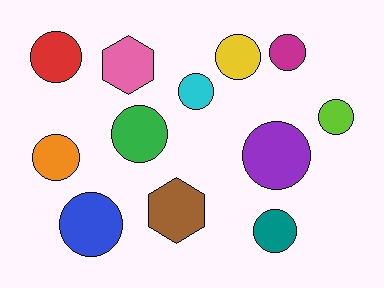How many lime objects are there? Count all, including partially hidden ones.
There is 1 lime object.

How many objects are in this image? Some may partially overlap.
There are 12 objects.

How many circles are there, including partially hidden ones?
There are 10 circles.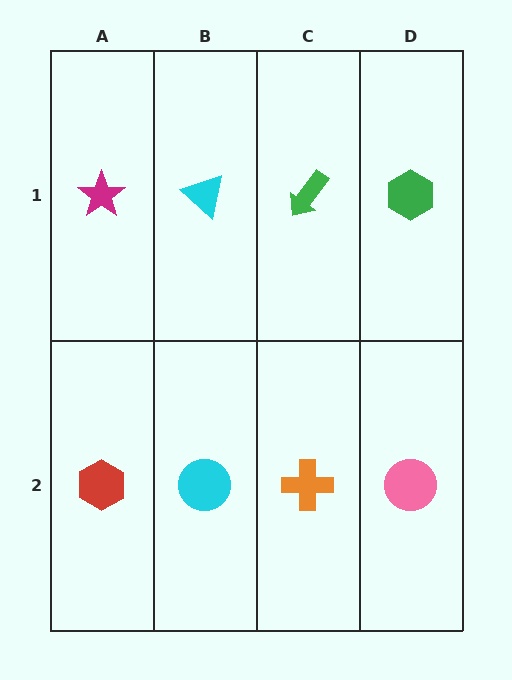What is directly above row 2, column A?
A magenta star.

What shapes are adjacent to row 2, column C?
A green arrow (row 1, column C), a cyan circle (row 2, column B), a pink circle (row 2, column D).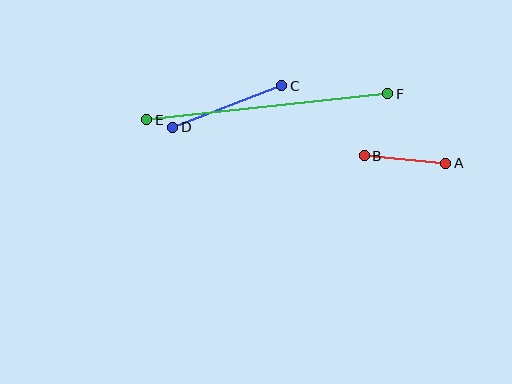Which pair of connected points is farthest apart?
Points E and F are farthest apart.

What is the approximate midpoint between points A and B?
The midpoint is at approximately (405, 159) pixels.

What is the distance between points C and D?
The distance is approximately 116 pixels.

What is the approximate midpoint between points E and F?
The midpoint is at approximately (267, 107) pixels.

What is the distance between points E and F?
The distance is approximately 242 pixels.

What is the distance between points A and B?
The distance is approximately 82 pixels.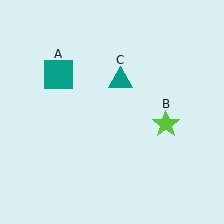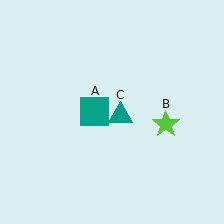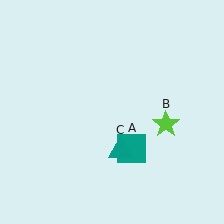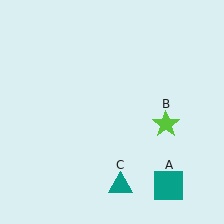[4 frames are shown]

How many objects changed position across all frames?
2 objects changed position: teal square (object A), teal triangle (object C).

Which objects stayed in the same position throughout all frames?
Lime star (object B) remained stationary.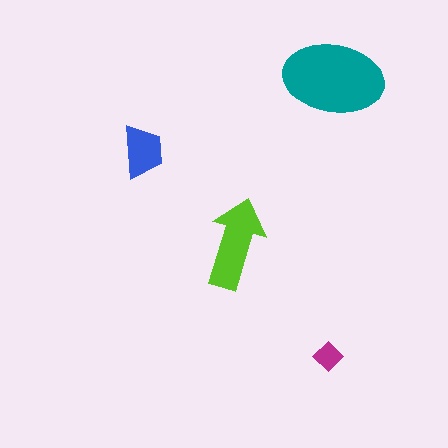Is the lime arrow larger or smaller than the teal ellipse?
Smaller.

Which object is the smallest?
The magenta diamond.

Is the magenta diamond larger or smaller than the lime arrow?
Smaller.